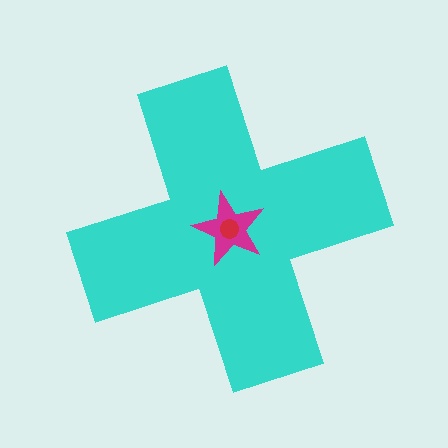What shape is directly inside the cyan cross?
The magenta star.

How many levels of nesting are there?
3.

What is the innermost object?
The red circle.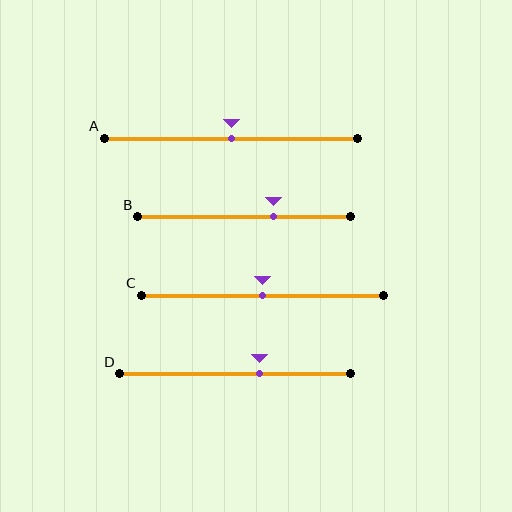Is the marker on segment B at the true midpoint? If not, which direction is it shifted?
No, the marker on segment B is shifted to the right by about 14% of the segment length.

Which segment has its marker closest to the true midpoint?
Segment A has its marker closest to the true midpoint.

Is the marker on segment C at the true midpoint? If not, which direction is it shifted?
Yes, the marker on segment C is at the true midpoint.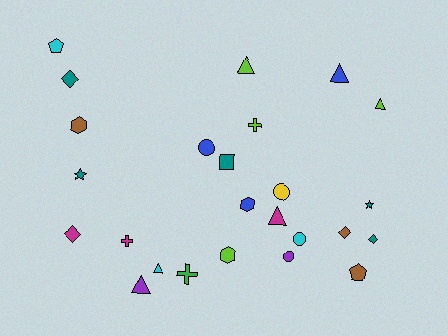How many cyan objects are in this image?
There are 3 cyan objects.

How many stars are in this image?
There are 2 stars.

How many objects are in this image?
There are 25 objects.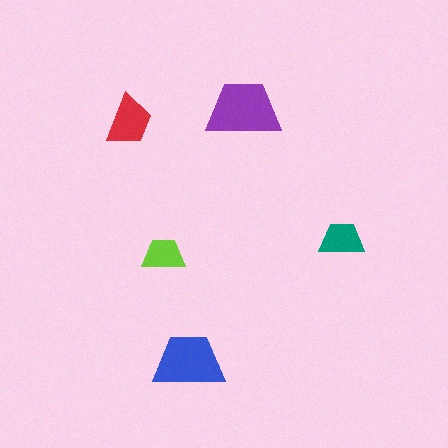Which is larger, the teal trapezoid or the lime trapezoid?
The teal one.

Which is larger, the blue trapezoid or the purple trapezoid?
The purple one.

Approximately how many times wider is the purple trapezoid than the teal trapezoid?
About 1.5 times wider.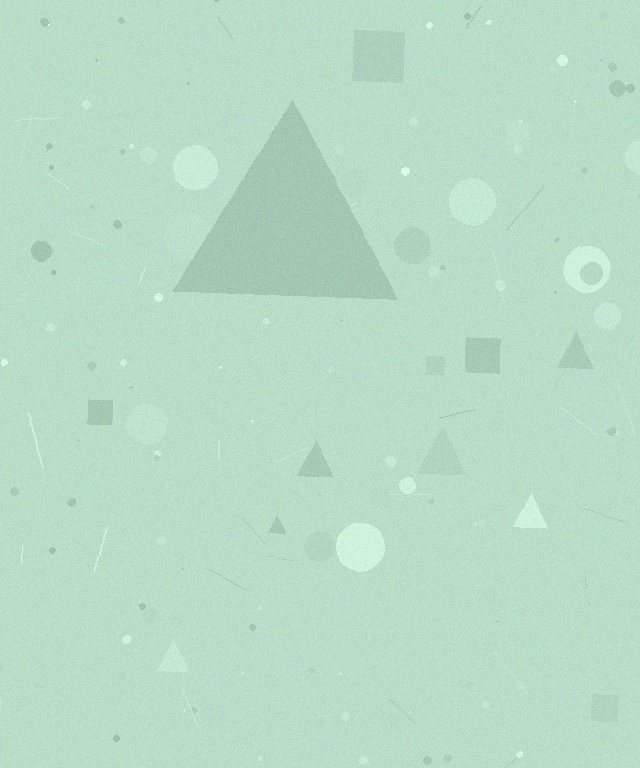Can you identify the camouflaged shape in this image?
The camouflaged shape is a triangle.